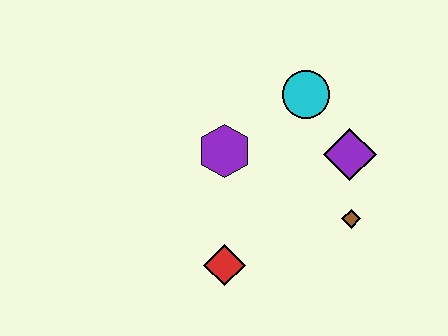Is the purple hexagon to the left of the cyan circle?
Yes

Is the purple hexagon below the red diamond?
No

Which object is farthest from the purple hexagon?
The brown diamond is farthest from the purple hexagon.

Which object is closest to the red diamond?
The purple hexagon is closest to the red diamond.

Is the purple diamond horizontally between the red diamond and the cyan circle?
No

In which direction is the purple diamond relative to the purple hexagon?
The purple diamond is to the right of the purple hexagon.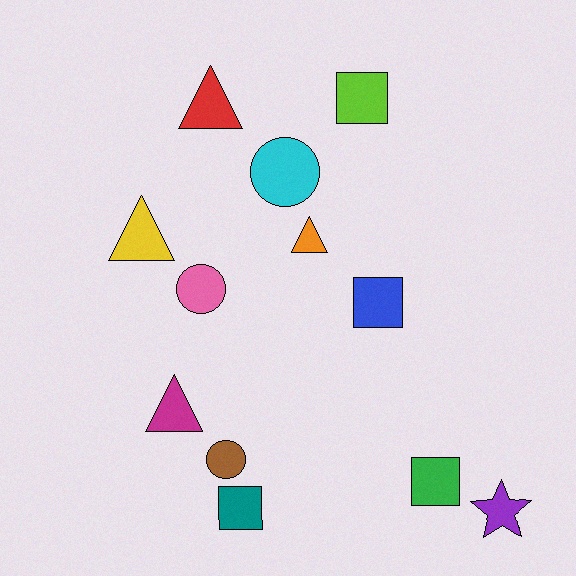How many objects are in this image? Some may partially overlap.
There are 12 objects.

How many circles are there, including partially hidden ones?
There are 3 circles.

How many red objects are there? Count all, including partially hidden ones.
There is 1 red object.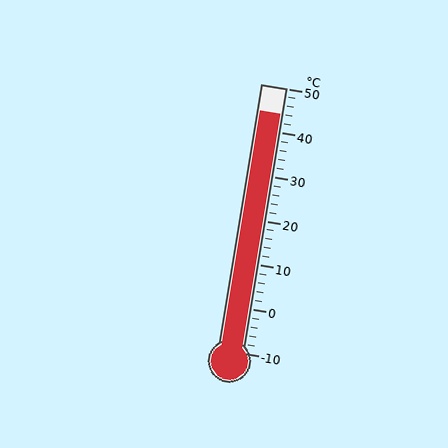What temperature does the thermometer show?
The thermometer shows approximately 44°C.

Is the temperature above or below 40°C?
The temperature is above 40°C.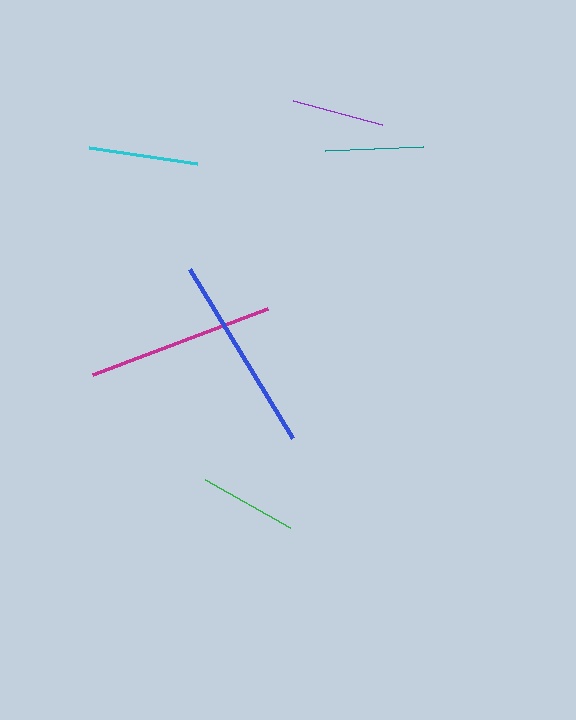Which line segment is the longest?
The blue line is the longest at approximately 198 pixels.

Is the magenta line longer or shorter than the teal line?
The magenta line is longer than the teal line.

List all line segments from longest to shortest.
From longest to shortest: blue, magenta, cyan, teal, green, purple.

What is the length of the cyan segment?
The cyan segment is approximately 110 pixels long.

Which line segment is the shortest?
The purple line is the shortest at approximately 93 pixels.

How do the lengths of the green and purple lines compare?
The green and purple lines are approximately the same length.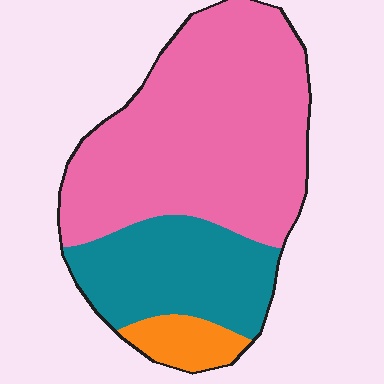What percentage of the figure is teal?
Teal takes up between a sixth and a third of the figure.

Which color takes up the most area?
Pink, at roughly 65%.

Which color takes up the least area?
Orange, at roughly 10%.